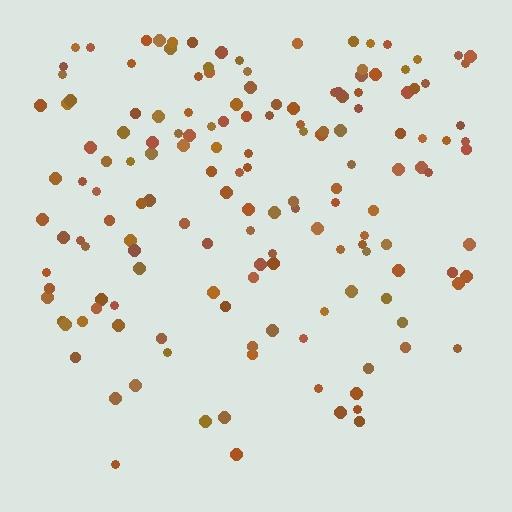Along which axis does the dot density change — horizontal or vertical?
Vertical.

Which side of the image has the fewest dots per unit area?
The bottom.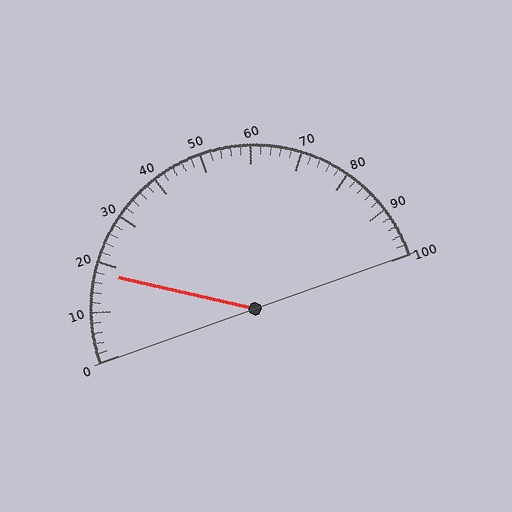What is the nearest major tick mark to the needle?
The nearest major tick mark is 20.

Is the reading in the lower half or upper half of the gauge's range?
The reading is in the lower half of the range (0 to 100).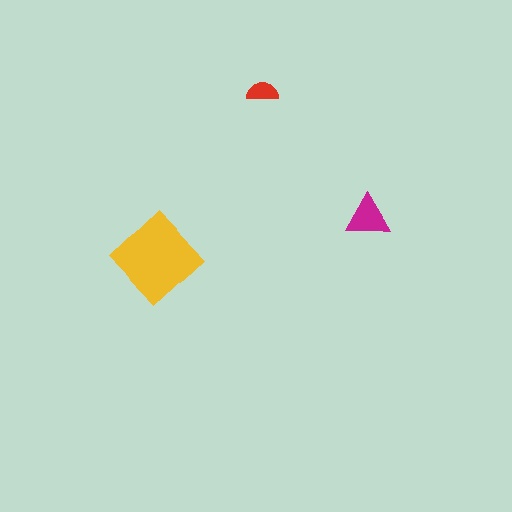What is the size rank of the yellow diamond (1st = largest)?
1st.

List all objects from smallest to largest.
The red semicircle, the magenta triangle, the yellow diamond.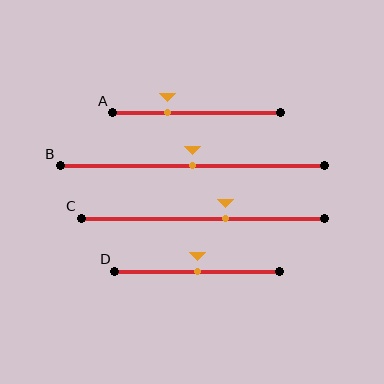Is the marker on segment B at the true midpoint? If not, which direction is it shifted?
Yes, the marker on segment B is at the true midpoint.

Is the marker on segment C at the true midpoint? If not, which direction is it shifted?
No, the marker on segment C is shifted to the right by about 10% of the segment length.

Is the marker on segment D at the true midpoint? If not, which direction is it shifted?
Yes, the marker on segment D is at the true midpoint.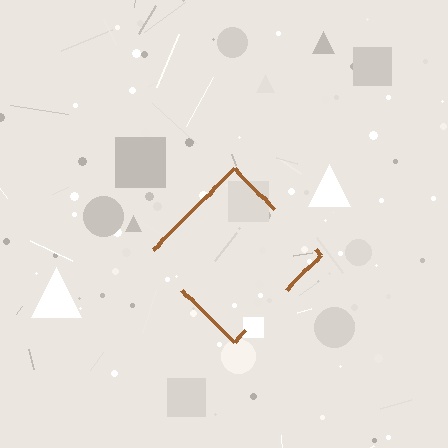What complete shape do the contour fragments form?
The contour fragments form a diamond.